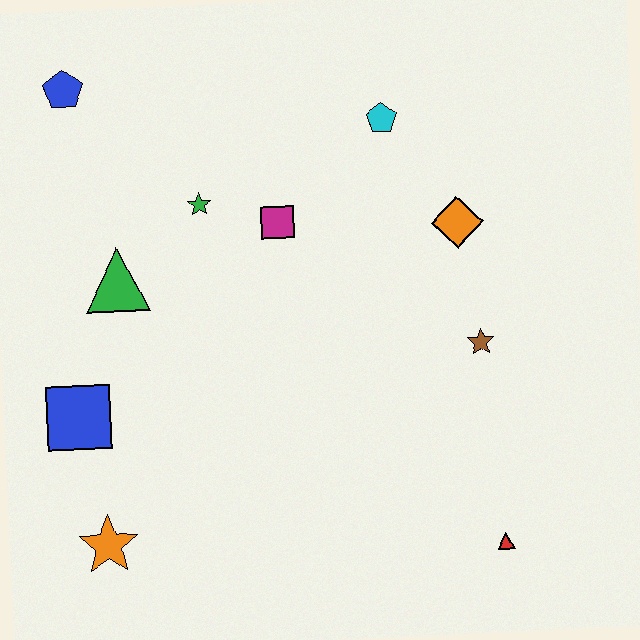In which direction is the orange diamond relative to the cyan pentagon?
The orange diamond is below the cyan pentagon.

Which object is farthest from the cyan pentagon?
The orange star is farthest from the cyan pentagon.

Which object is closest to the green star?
The magenta square is closest to the green star.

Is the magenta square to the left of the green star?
No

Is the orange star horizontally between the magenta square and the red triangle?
No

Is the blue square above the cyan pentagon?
No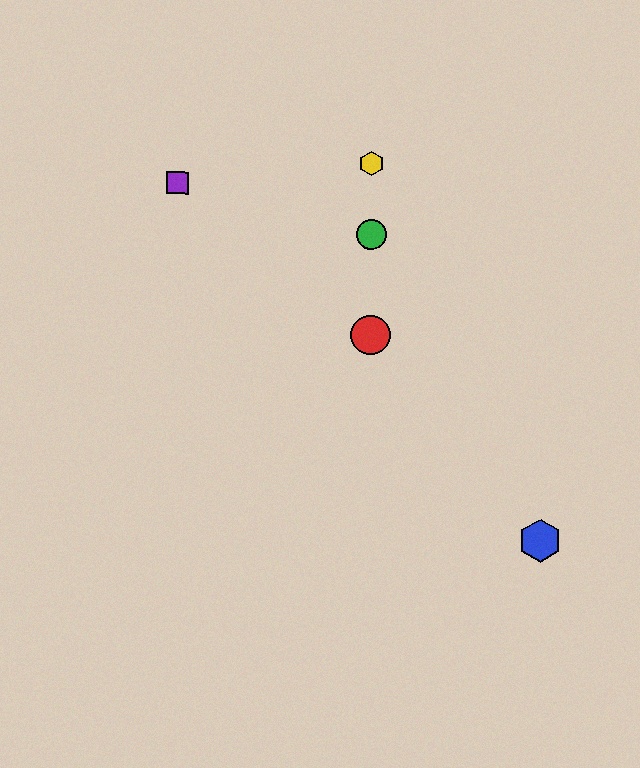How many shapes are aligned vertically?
3 shapes (the red circle, the green circle, the yellow hexagon) are aligned vertically.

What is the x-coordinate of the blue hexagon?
The blue hexagon is at x≈541.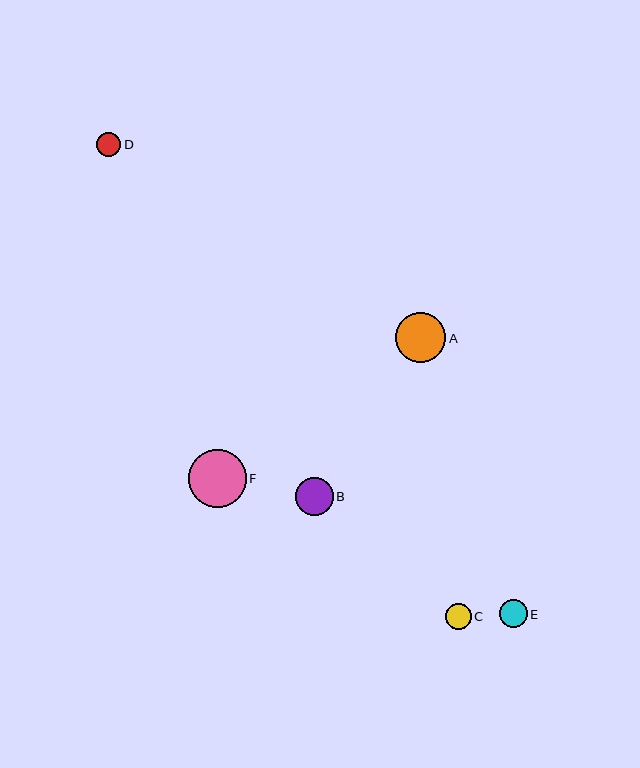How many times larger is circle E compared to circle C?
Circle E is approximately 1.1 times the size of circle C.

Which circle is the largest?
Circle F is the largest with a size of approximately 58 pixels.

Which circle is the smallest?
Circle D is the smallest with a size of approximately 24 pixels.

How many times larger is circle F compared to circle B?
Circle F is approximately 1.5 times the size of circle B.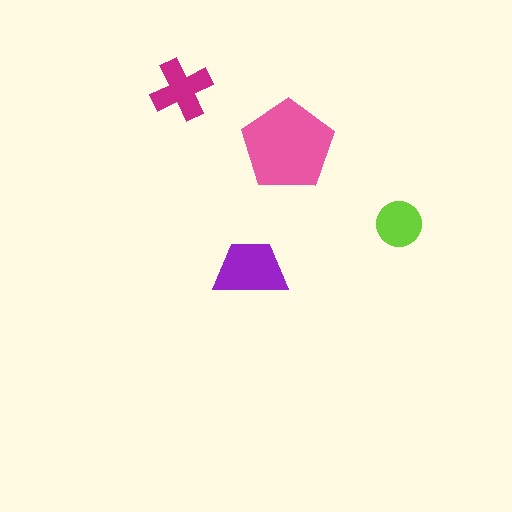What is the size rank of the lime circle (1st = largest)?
4th.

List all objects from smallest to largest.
The lime circle, the magenta cross, the purple trapezoid, the pink pentagon.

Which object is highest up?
The magenta cross is topmost.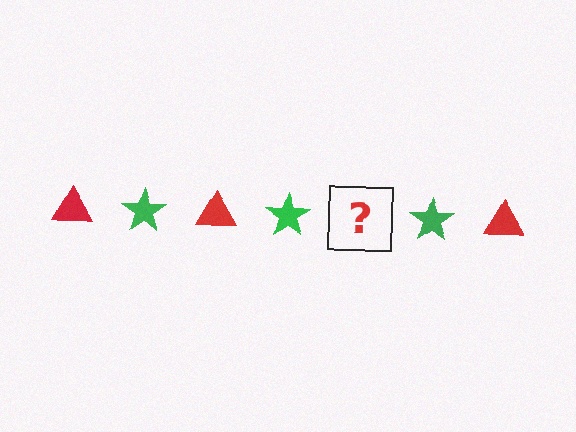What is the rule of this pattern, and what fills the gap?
The rule is that the pattern alternates between red triangle and green star. The gap should be filled with a red triangle.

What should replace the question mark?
The question mark should be replaced with a red triangle.